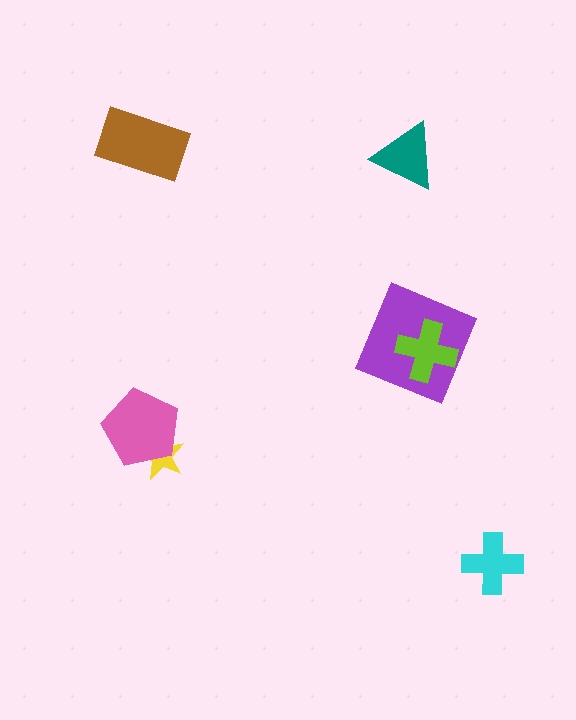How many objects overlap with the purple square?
1 object overlaps with the purple square.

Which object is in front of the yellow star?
The pink pentagon is in front of the yellow star.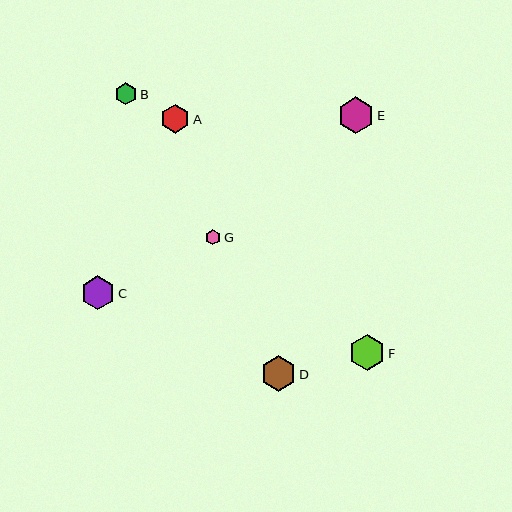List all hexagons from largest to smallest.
From largest to smallest: E, F, D, C, A, B, G.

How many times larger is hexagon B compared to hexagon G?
Hexagon B is approximately 1.4 times the size of hexagon G.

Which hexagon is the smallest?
Hexagon G is the smallest with a size of approximately 16 pixels.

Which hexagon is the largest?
Hexagon E is the largest with a size of approximately 37 pixels.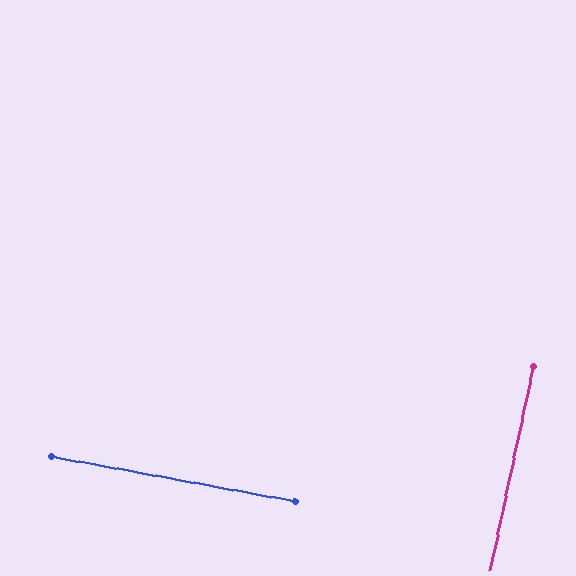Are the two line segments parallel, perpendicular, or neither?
Perpendicular — they meet at approximately 89°.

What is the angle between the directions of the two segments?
Approximately 89 degrees.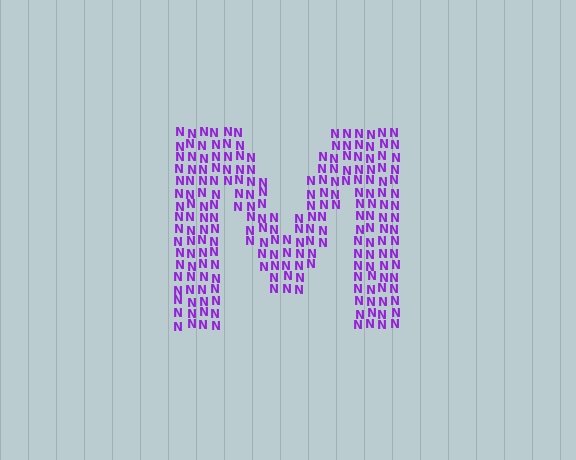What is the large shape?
The large shape is the letter M.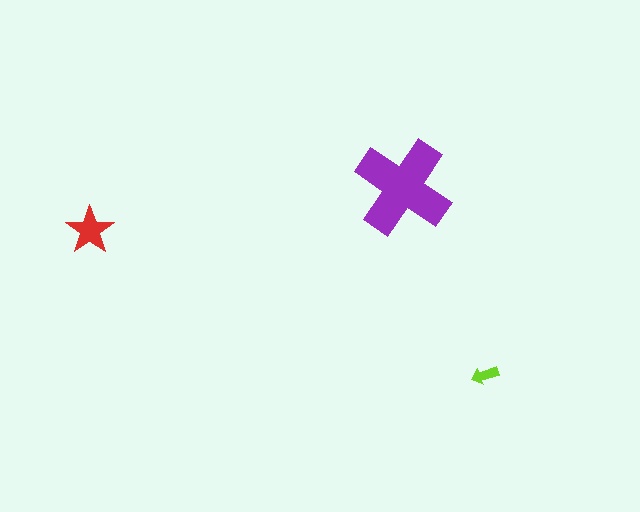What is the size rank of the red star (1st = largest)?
2nd.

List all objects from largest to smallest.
The purple cross, the red star, the lime arrow.